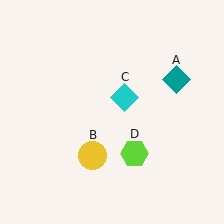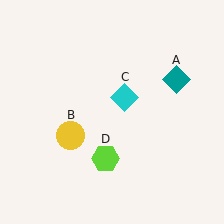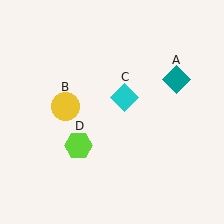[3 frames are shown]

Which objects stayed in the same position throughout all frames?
Teal diamond (object A) and cyan diamond (object C) remained stationary.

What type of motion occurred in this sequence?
The yellow circle (object B), lime hexagon (object D) rotated clockwise around the center of the scene.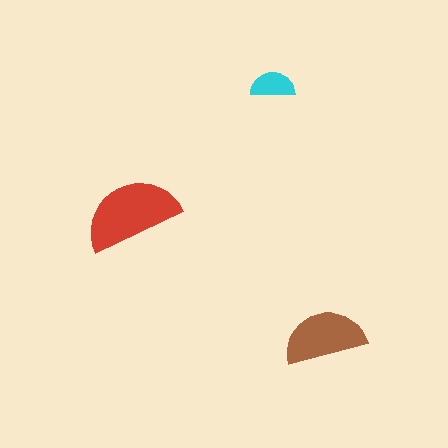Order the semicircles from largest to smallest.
the red one, the brown one, the cyan one.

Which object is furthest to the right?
The brown semicircle is rightmost.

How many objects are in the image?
There are 3 objects in the image.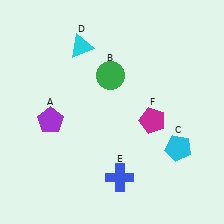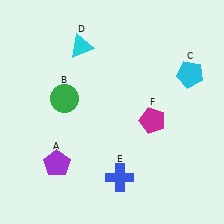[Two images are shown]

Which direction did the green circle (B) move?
The green circle (B) moved left.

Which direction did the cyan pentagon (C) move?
The cyan pentagon (C) moved up.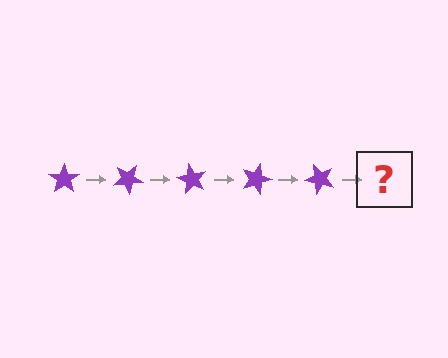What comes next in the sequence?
The next element should be a purple star rotated 150 degrees.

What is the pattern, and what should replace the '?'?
The pattern is that the star rotates 30 degrees each step. The '?' should be a purple star rotated 150 degrees.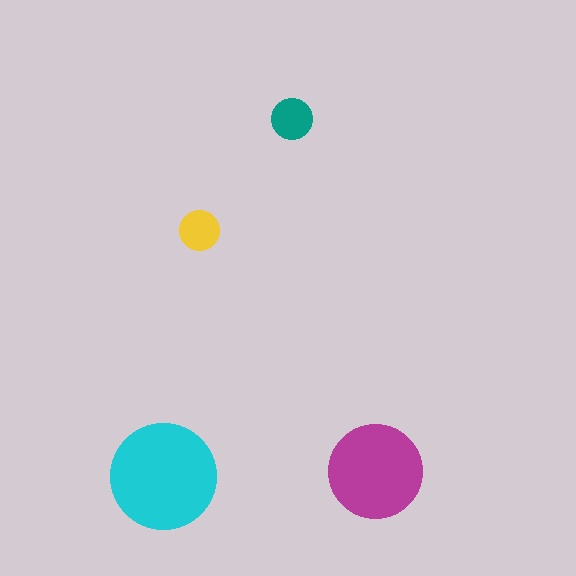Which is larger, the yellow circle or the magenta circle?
The magenta one.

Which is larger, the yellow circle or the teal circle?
The teal one.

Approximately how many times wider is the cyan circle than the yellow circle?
About 2.5 times wider.